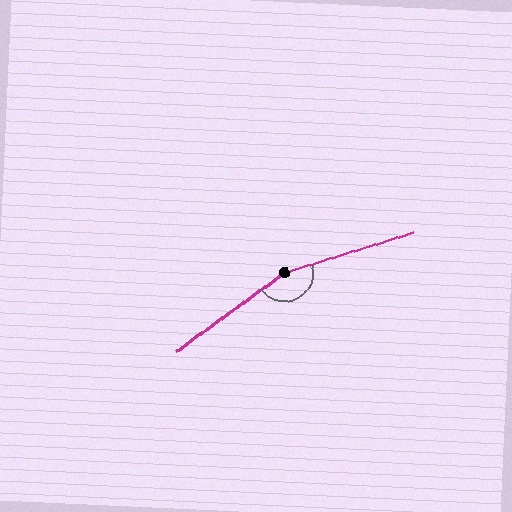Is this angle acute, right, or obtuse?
It is obtuse.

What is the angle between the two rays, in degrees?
Approximately 162 degrees.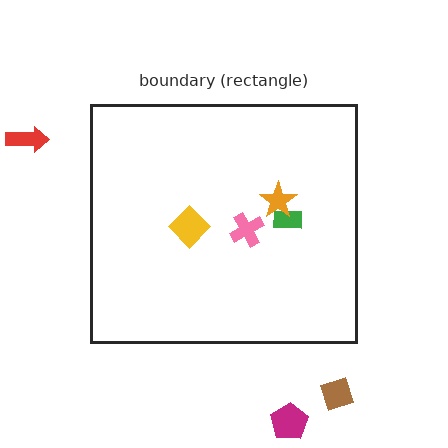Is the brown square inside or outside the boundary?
Outside.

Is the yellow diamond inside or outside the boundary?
Inside.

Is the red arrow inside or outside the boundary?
Outside.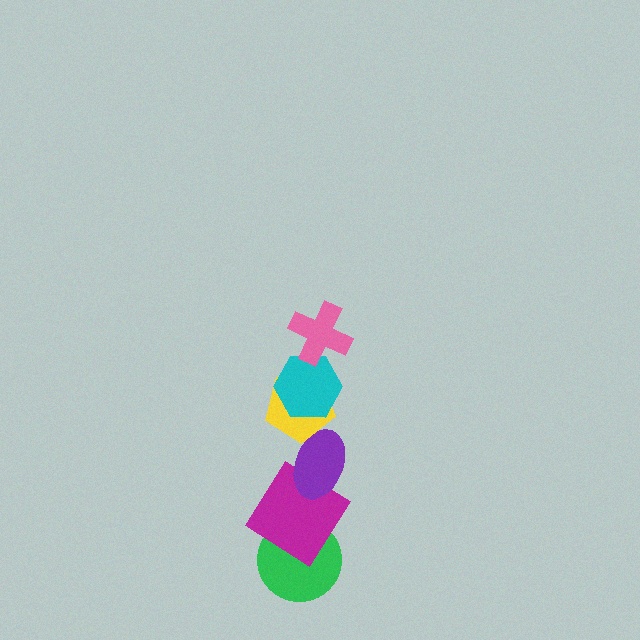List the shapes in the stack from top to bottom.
From top to bottom: the pink cross, the cyan hexagon, the yellow pentagon, the purple ellipse, the magenta diamond, the green circle.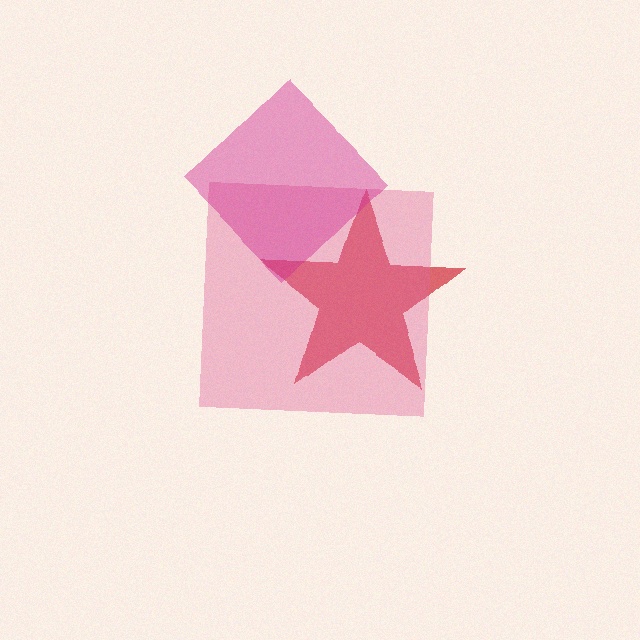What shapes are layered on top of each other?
The layered shapes are: a red star, a pink square, a magenta diamond.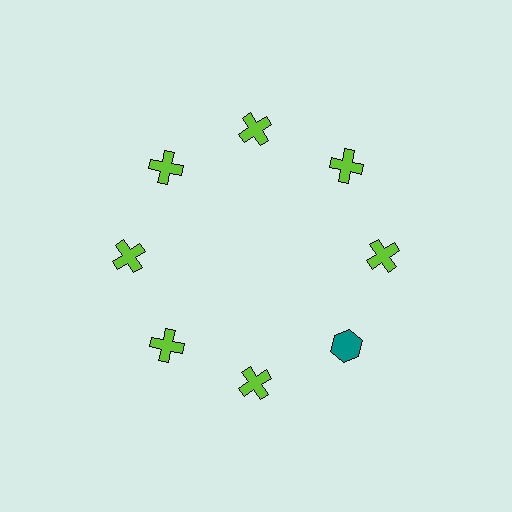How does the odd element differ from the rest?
It differs in both color (teal instead of lime) and shape (hexagon instead of cross).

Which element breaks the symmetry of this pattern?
The teal hexagon at roughly the 4 o'clock position breaks the symmetry. All other shapes are lime crosses.